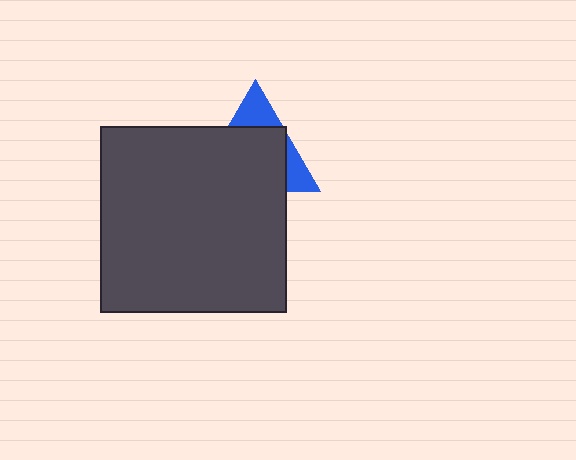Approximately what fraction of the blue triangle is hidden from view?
Roughly 70% of the blue triangle is hidden behind the dark gray square.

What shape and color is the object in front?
The object in front is a dark gray square.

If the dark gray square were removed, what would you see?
You would see the complete blue triangle.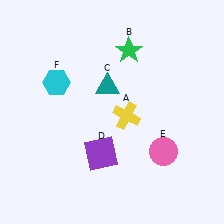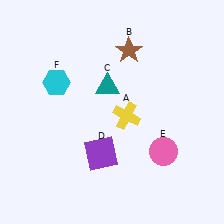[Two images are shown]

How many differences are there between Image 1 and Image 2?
There is 1 difference between the two images.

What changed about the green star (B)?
In Image 1, B is green. In Image 2, it changed to brown.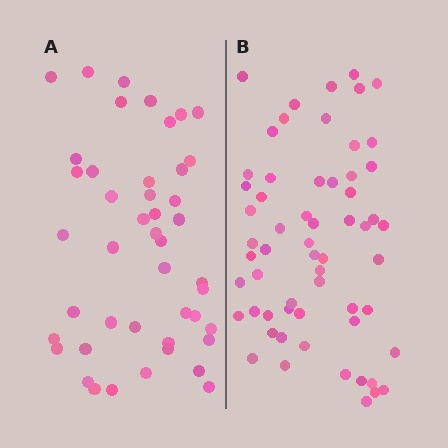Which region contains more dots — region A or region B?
Region B (the right region) has more dots.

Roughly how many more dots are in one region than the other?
Region B has approximately 15 more dots than region A.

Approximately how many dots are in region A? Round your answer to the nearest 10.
About 40 dots. (The exact count is 45, which rounds to 40.)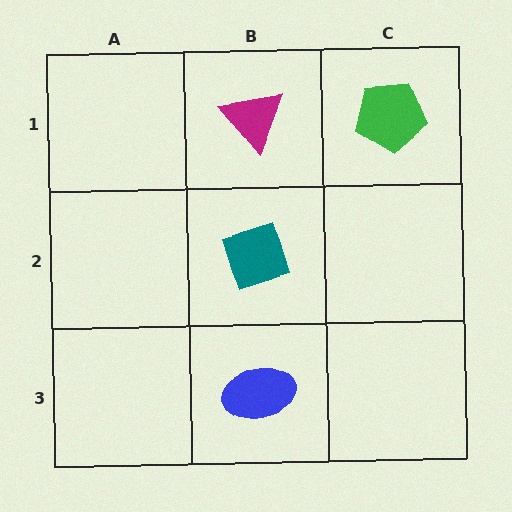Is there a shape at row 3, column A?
No, that cell is empty.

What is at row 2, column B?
A teal diamond.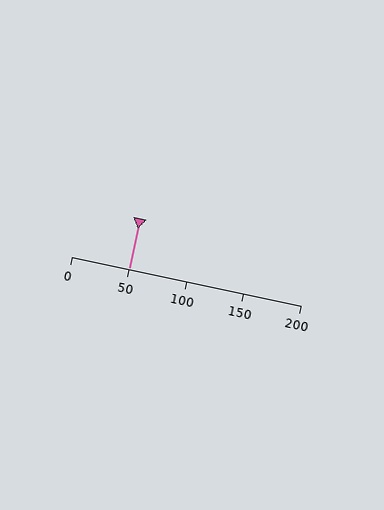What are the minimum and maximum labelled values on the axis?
The axis runs from 0 to 200.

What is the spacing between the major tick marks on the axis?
The major ticks are spaced 50 apart.